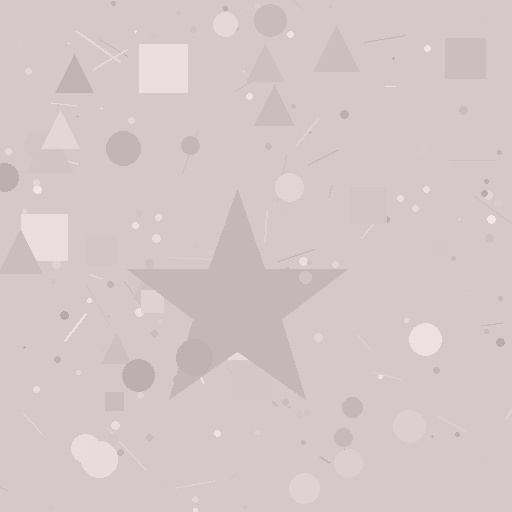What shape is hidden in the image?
A star is hidden in the image.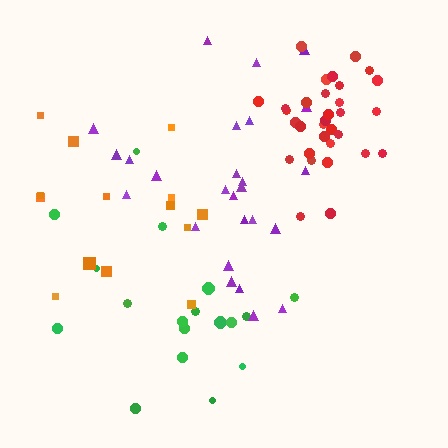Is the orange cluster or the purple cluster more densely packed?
Purple.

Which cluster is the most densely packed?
Red.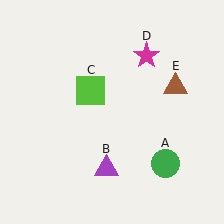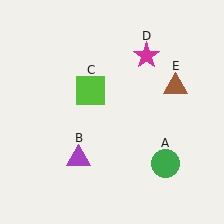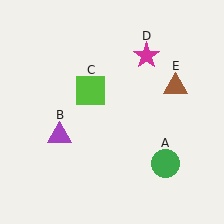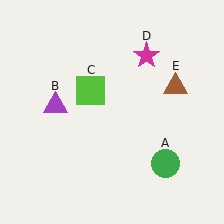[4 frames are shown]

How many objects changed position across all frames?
1 object changed position: purple triangle (object B).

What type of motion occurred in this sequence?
The purple triangle (object B) rotated clockwise around the center of the scene.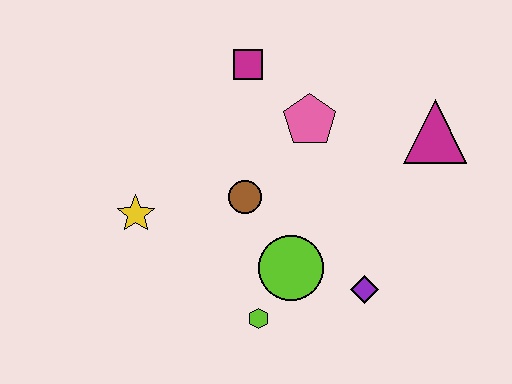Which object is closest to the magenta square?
The pink pentagon is closest to the magenta square.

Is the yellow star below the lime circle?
No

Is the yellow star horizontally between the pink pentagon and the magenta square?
No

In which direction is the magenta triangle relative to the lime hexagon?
The magenta triangle is above the lime hexagon.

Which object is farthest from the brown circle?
The magenta triangle is farthest from the brown circle.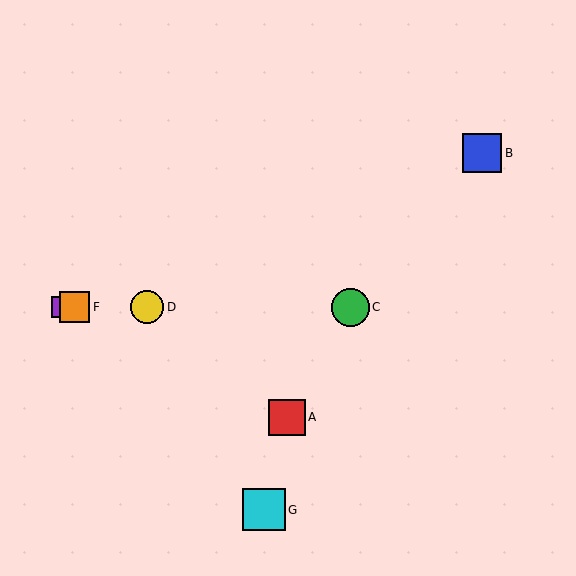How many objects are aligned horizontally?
4 objects (C, D, E, F) are aligned horizontally.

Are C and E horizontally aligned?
Yes, both are at y≈307.